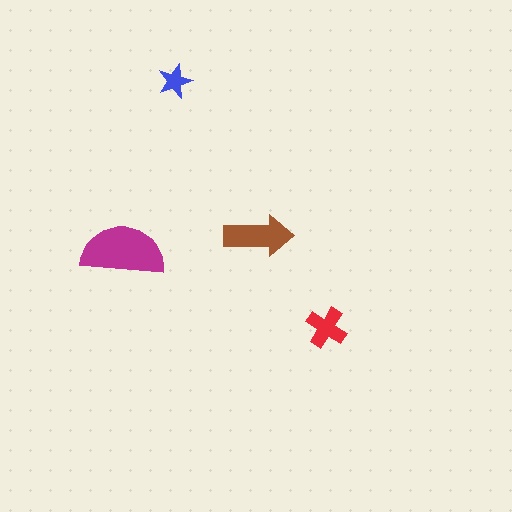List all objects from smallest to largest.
The blue star, the red cross, the brown arrow, the magenta semicircle.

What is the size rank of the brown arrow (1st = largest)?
2nd.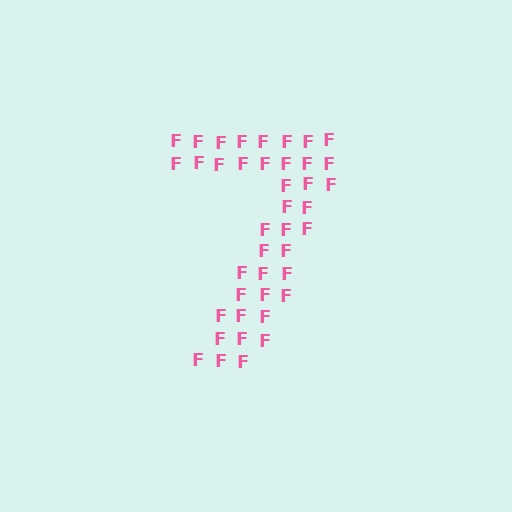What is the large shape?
The large shape is the digit 7.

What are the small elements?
The small elements are letter F's.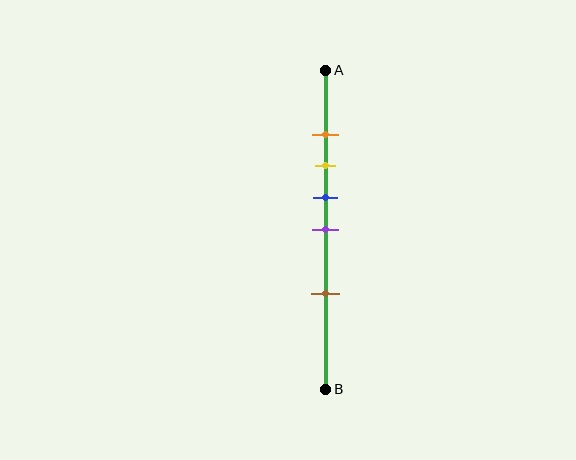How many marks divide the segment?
There are 5 marks dividing the segment.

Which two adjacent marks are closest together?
The orange and yellow marks are the closest adjacent pair.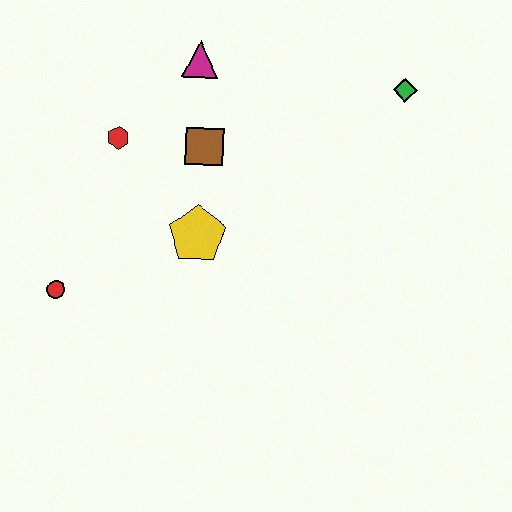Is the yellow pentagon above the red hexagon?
No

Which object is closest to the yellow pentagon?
The brown square is closest to the yellow pentagon.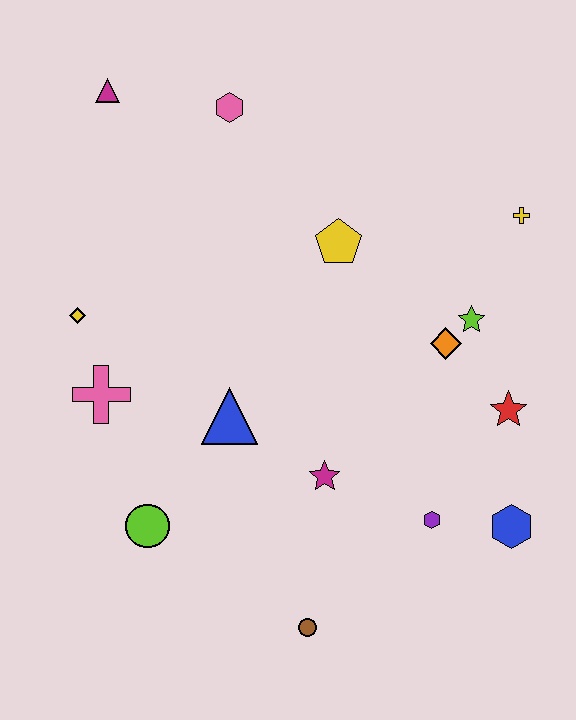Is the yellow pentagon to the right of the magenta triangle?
Yes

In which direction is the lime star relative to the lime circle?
The lime star is to the right of the lime circle.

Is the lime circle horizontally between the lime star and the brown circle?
No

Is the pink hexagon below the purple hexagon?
No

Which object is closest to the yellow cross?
The lime star is closest to the yellow cross.